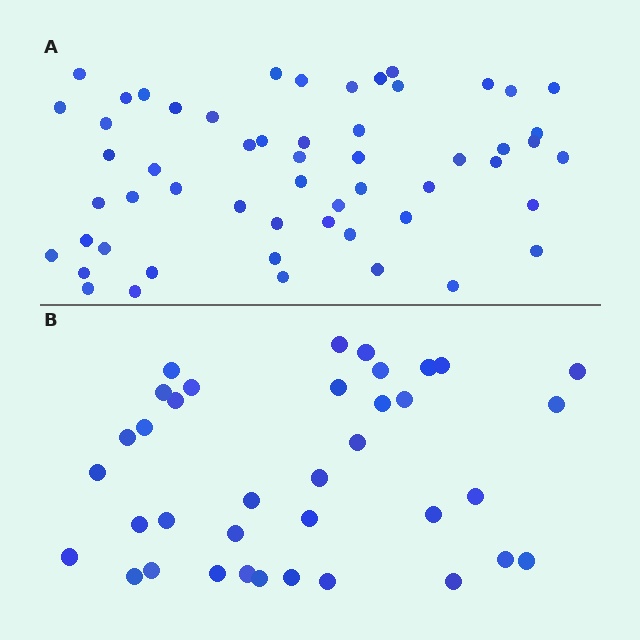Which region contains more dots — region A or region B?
Region A (the top region) has more dots.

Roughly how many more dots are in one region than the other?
Region A has approximately 20 more dots than region B.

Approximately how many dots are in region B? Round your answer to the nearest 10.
About 40 dots. (The exact count is 37, which rounds to 40.)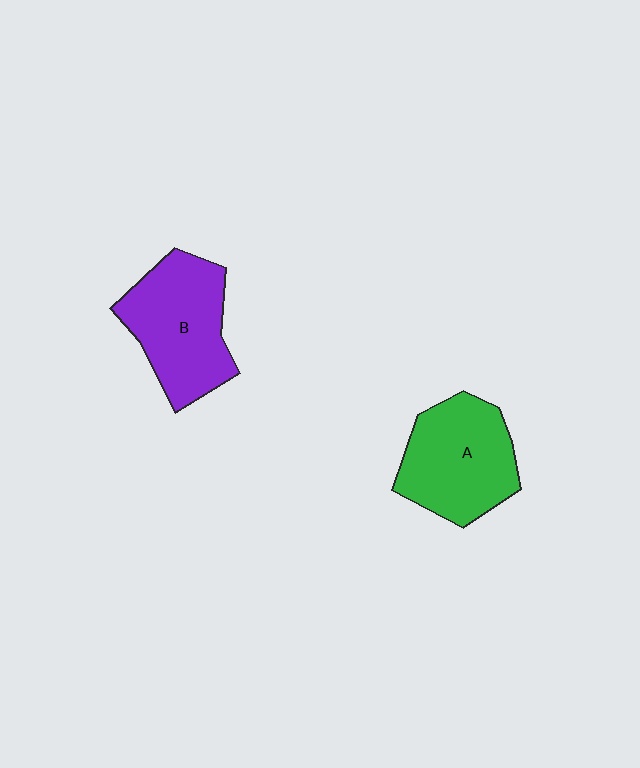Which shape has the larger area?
Shape B (purple).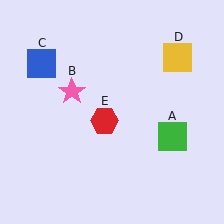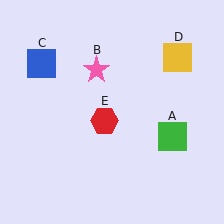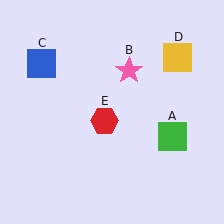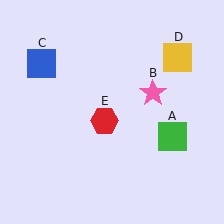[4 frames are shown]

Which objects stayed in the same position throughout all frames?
Green square (object A) and blue square (object C) and yellow square (object D) and red hexagon (object E) remained stationary.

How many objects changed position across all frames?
1 object changed position: pink star (object B).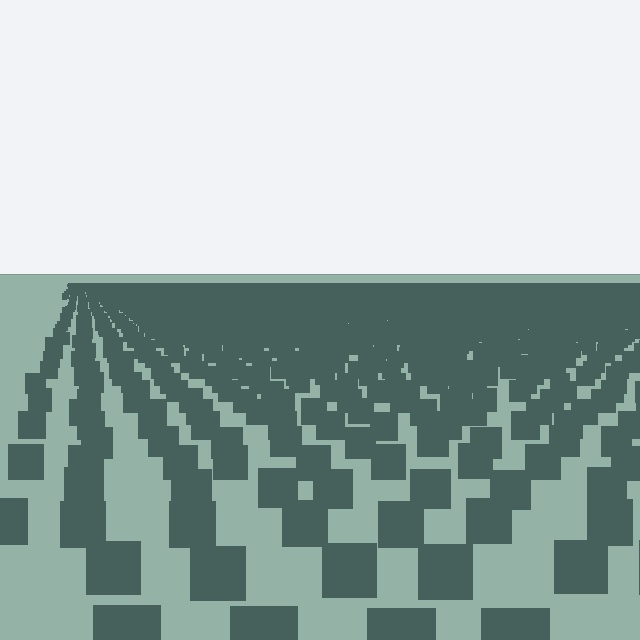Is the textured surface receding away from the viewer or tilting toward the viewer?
The surface is receding away from the viewer. Texture elements get smaller and denser toward the top.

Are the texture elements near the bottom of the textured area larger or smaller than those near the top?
Larger. Near the bottom, elements are closer to the viewer and appear at a bigger on-screen size.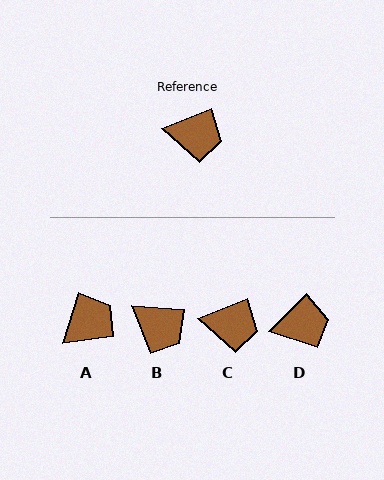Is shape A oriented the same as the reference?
No, it is off by about 51 degrees.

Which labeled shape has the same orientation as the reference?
C.